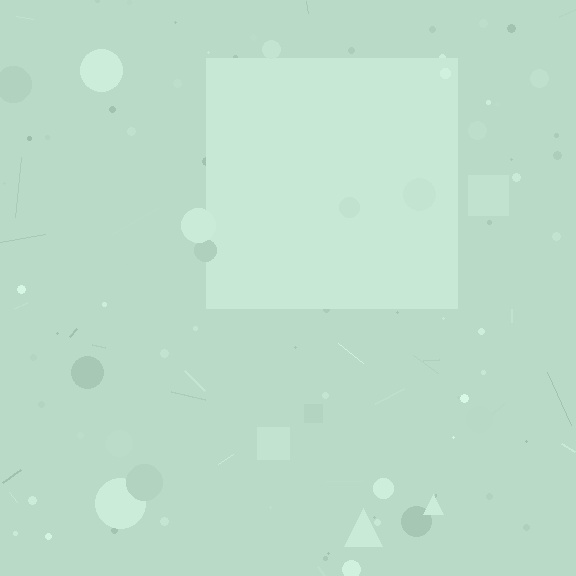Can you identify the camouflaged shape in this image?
The camouflaged shape is a square.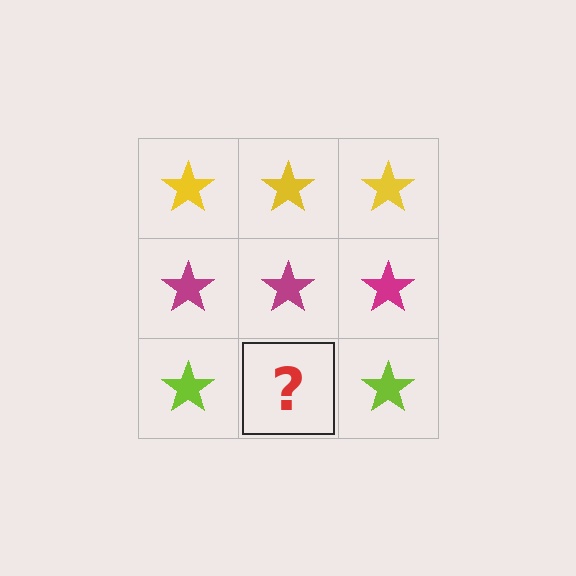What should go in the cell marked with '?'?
The missing cell should contain a lime star.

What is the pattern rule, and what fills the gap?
The rule is that each row has a consistent color. The gap should be filled with a lime star.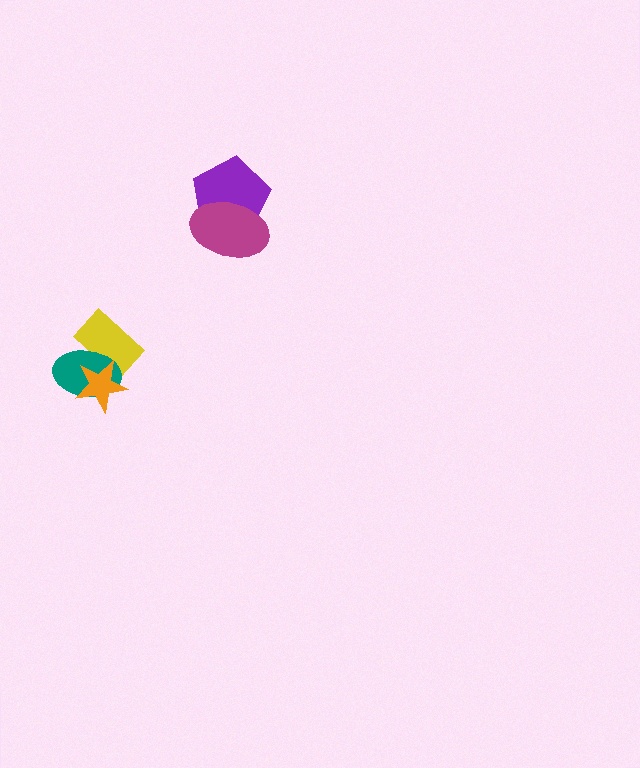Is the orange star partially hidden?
No, no other shape covers it.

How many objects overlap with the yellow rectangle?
2 objects overlap with the yellow rectangle.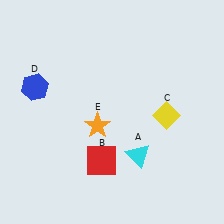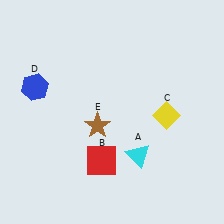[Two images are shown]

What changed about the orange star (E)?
In Image 1, E is orange. In Image 2, it changed to brown.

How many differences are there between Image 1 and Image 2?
There is 1 difference between the two images.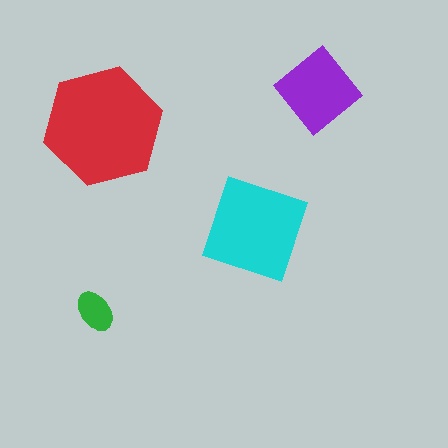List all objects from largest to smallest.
The red hexagon, the cyan diamond, the purple diamond, the green ellipse.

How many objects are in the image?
There are 4 objects in the image.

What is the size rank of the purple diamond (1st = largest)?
3rd.